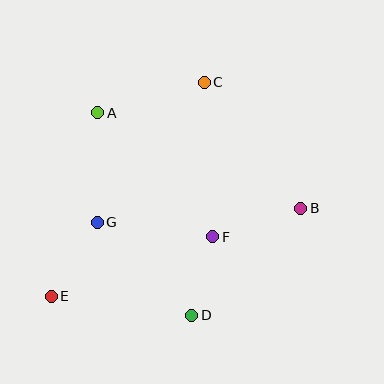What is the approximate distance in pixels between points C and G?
The distance between C and G is approximately 176 pixels.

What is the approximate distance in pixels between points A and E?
The distance between A and E is approximately 189 pixels.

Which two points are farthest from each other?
Points B and E are farthest from each other.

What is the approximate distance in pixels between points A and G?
The distance between A and G is approximately 109 pixels.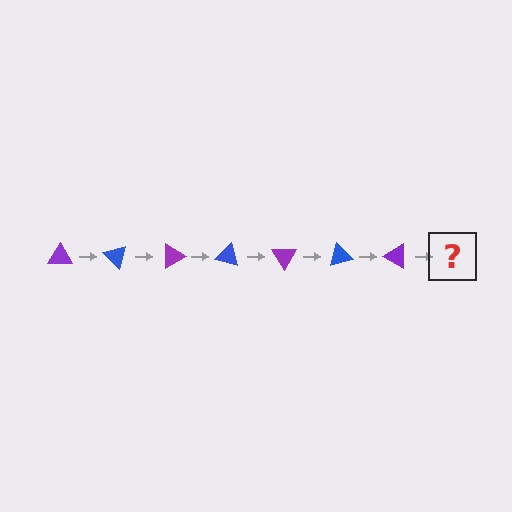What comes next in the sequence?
The next element should be a blue triangle, rotated 315 degrees from the start.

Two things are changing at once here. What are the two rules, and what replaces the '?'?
The two rules are that it rotates 45 degrees each step and the color cycles through purple and blue. The '?' should be a blue triangle, rotated 315 degrees from the start.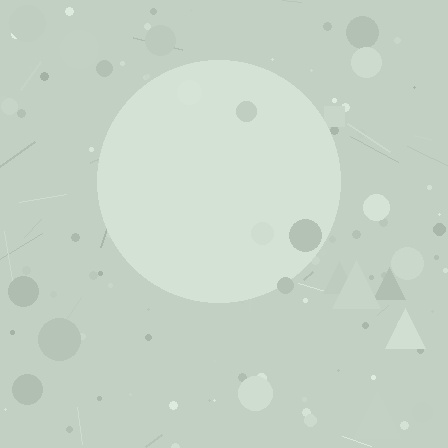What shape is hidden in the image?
A circle is hidden in the image.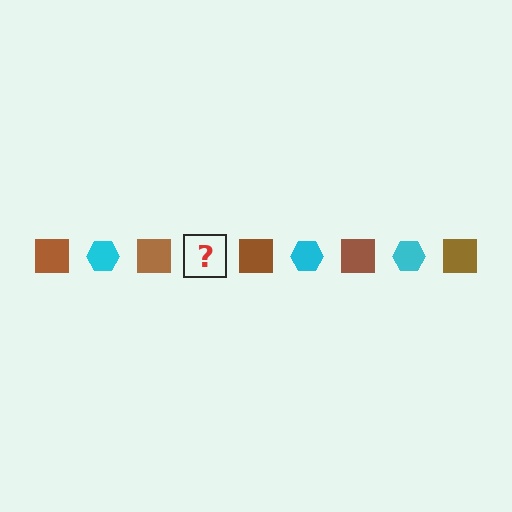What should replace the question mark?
The question mark should be replaced with a cyan hexagon.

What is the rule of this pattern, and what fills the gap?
The rule is that the pattern alternates between brown square and cyan hexagon. The gap should be filled with a cyan hexagon.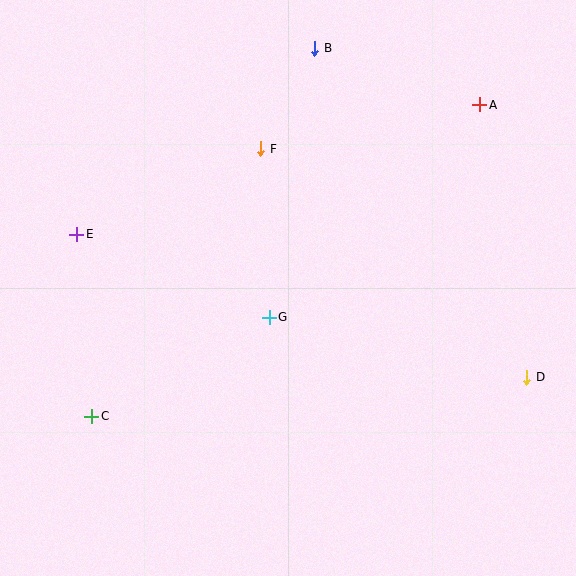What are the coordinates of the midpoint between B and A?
The midpoint between B and A is at (397, 76).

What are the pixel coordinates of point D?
Point D is at (527, 377).